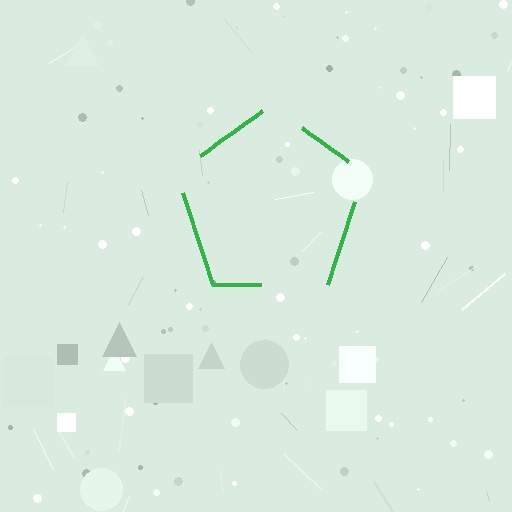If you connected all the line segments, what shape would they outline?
They would outline a pentagon.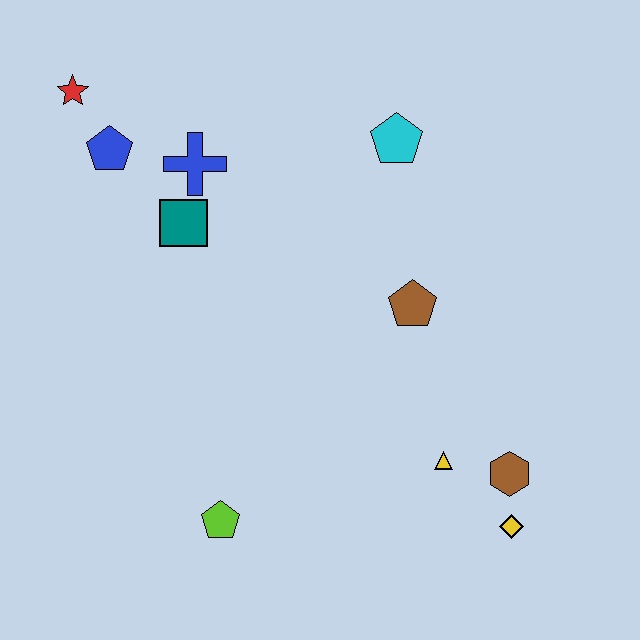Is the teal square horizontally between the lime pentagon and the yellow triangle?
No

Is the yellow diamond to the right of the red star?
Yes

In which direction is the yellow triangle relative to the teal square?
The yellow triangle is to the right of the teal square.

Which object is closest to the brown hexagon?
The yellow diamond is closest to the brown hexagon.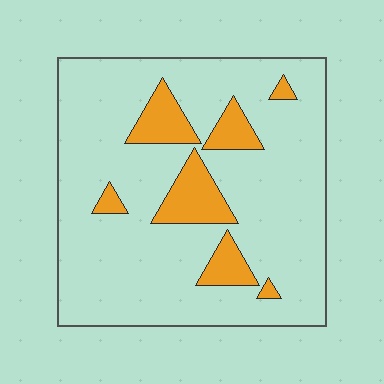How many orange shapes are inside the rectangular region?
7.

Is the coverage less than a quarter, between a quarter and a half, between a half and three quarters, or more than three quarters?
Less than a quarter.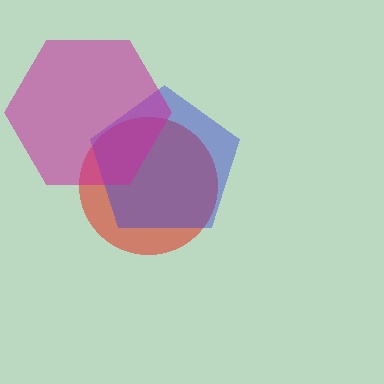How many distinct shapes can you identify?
There are 3 distinct shapes: a red circle, a blue pentagon, a magenta hexagon.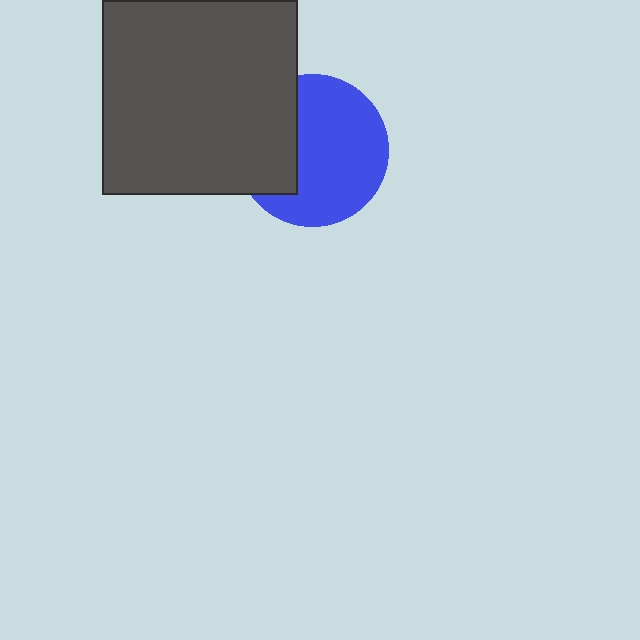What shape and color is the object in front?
The object in front is a dark gray square.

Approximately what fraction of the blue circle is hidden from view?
Roughly 33% of the blue circle is hidden behind the dark gray square.